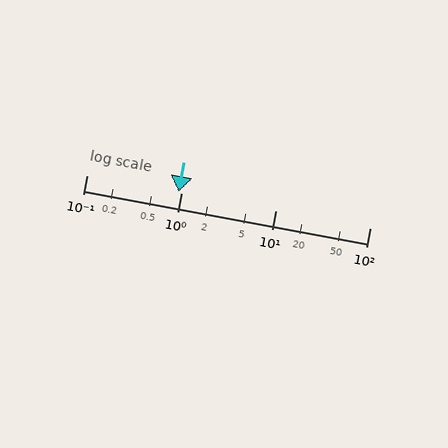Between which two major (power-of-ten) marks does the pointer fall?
The pointer is between 0.1 and 1.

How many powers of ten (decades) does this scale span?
The scale spans 3 decades, from 0.1 to 100.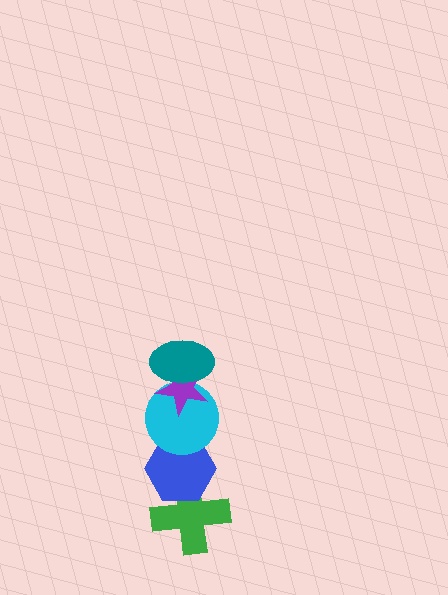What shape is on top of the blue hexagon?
The cyan circle is on top of the blue hexagon.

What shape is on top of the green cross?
The blue hexagon is on top of the green cross.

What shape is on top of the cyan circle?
The purple star is on top of the cyan circle.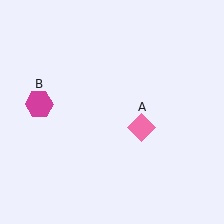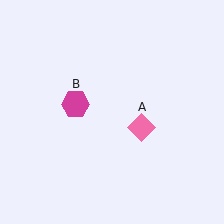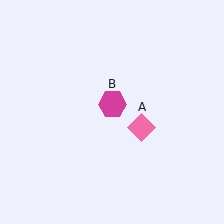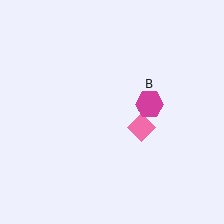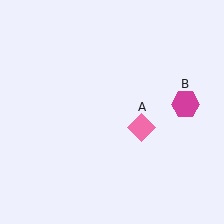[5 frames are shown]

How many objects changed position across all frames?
1 object changed position: magenta hexagon (object B).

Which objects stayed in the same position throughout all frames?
Pink diamond (object A) remained stationary.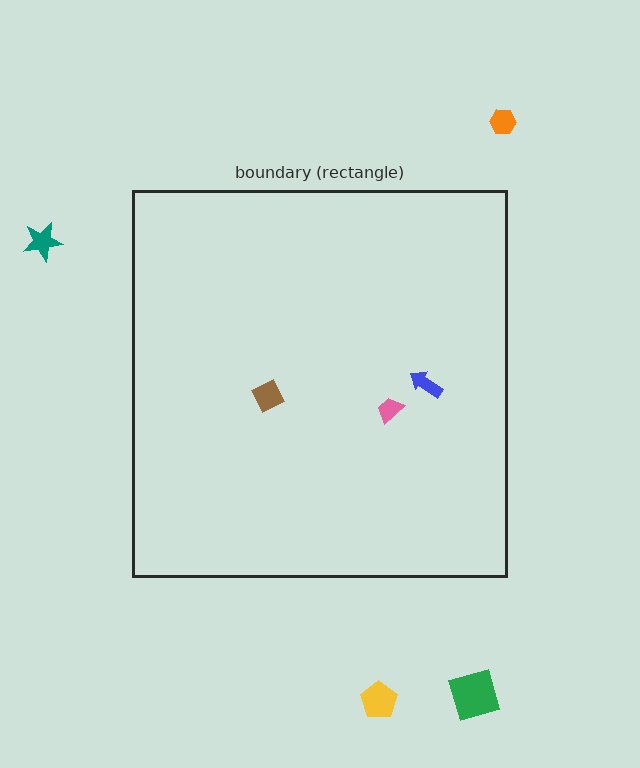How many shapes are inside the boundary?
3 inside, 4 outside.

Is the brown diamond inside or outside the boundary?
Inside.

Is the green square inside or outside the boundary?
Outside.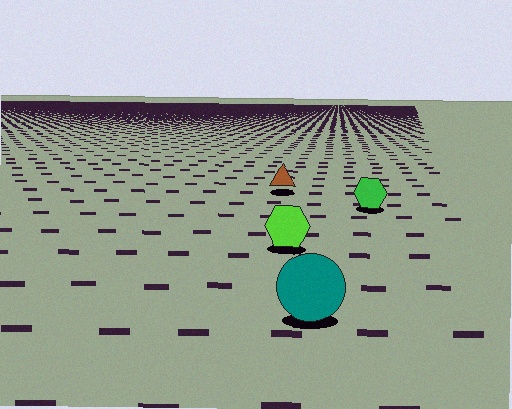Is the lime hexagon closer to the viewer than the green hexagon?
Yes. The lime hexagon is closer — you can tell from the texture gradient: the ground texture is coarser near it.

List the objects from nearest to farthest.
From nearest to farthest: the teal circle, the lime hexagon, the green hexagon, the brown triangle.